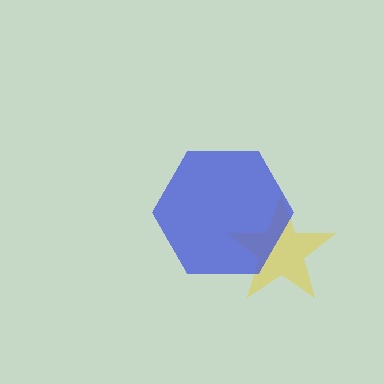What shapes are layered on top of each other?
The layered shapes are: a yellow star, a blue hexagon.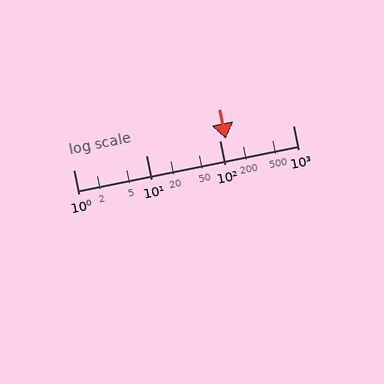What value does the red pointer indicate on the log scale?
The pointer indicates approximately 120.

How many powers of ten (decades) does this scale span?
The scale spans 3 decades, from 1 to 1000.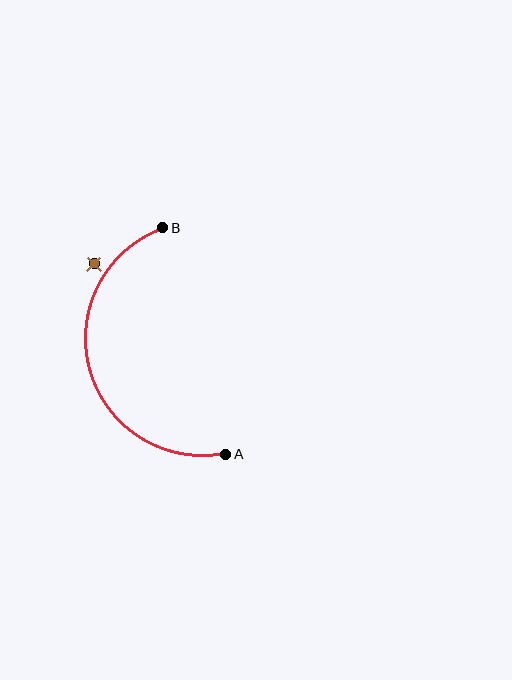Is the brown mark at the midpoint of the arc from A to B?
No — the brown mark does not lie on the arc at all. It sits slightly outside the curve.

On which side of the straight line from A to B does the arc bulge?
The arc bulges to the left of the straight line connecting A and B.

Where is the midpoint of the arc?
The arc midpoint is the point on the curve farthest from the straight line joining A and B. It sits to the left of that line.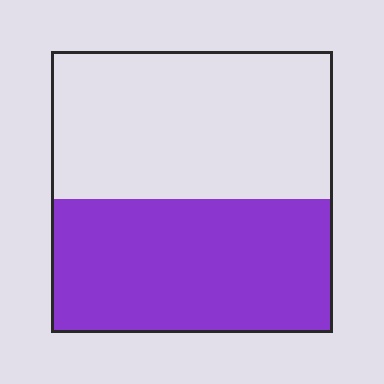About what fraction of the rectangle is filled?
About one half (1/2).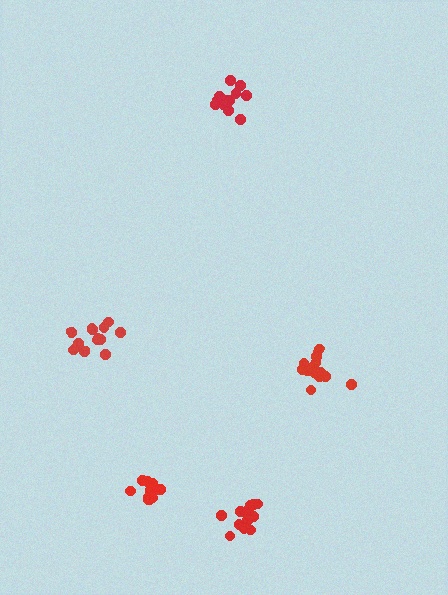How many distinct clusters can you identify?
There are 5 distinct clusters.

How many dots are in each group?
Group 1: 11 dots, Group 2: 13 dots, Group 3: 13 dots, Group 4: 13 dots, Group 5: 13 dots (63 total).